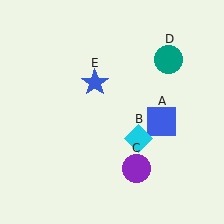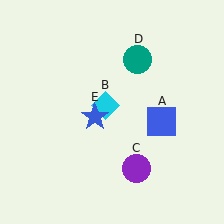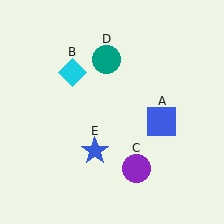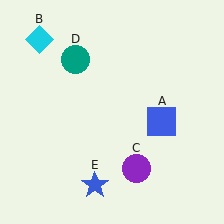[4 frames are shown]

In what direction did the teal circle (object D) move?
The teal circle (object D) moved left.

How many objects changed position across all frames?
3 objects changed position: cyan diamond (object B), teal circle (object D), blue star (object E).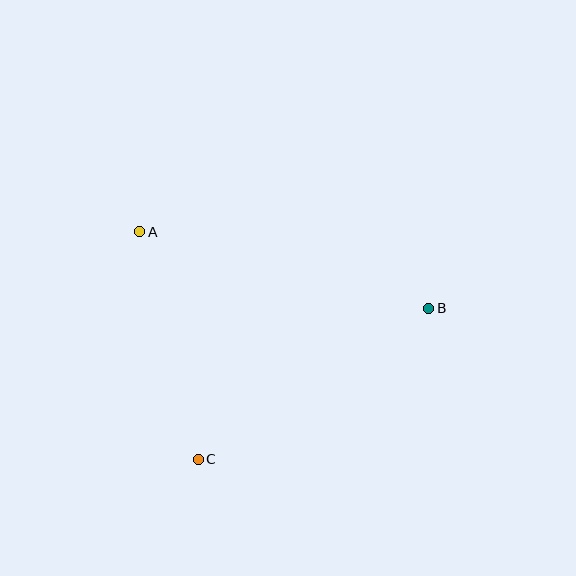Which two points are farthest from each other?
Points A and B are farthest from each other.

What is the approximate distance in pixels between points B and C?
The distance between B and C is approximately 276 pixels.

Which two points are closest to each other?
Points A and C are closest to each other.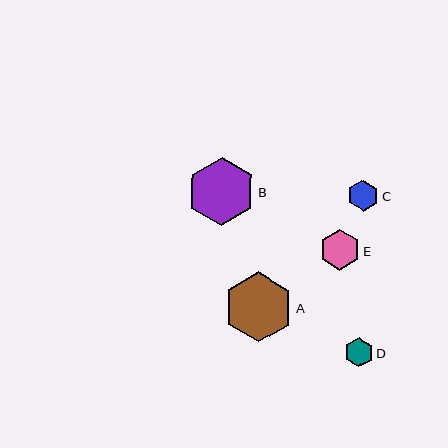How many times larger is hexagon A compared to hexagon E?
Hexagon A is approximately 1.7 times the size of hexagon E.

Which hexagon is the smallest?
Hexagon D is the smallest with a size of approximately 29 pixels.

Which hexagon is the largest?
Hexagon A is the largest with a size of approximately 70 pixels.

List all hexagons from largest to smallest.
From largest to smallest: A, B, E, C, D.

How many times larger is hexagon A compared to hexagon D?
Hexagon A is approximately 2.4 times the size of hexagon D.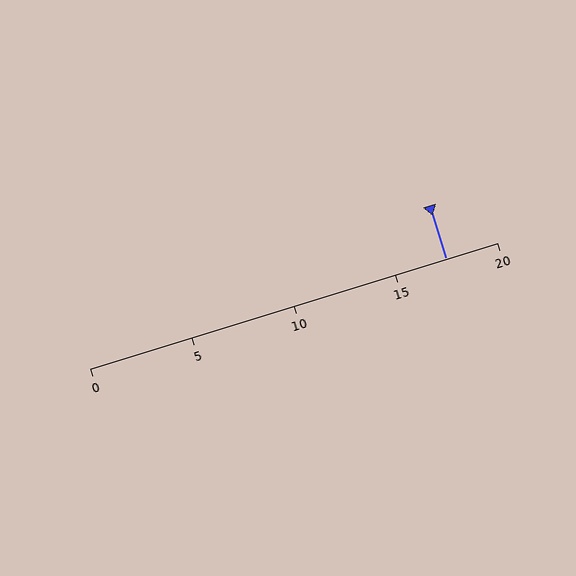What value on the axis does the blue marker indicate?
The marker indicates approximately 17.5.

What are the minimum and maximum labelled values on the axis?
The axis runs from 0 to 20.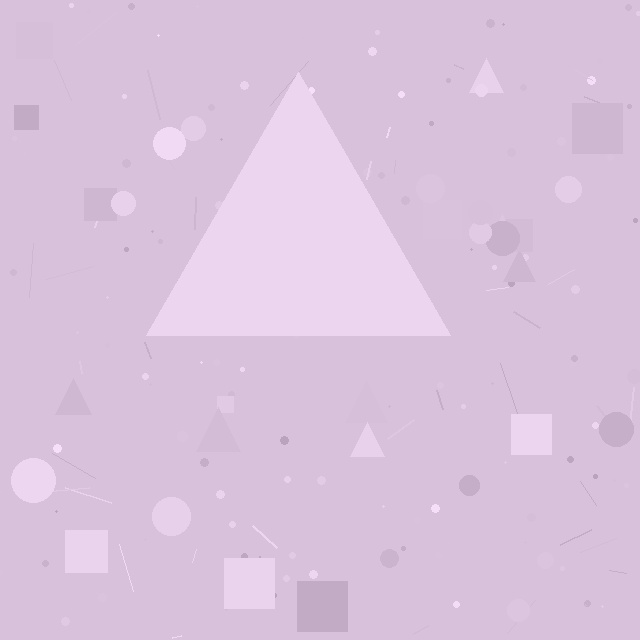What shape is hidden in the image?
A triangle is hidden in the image.